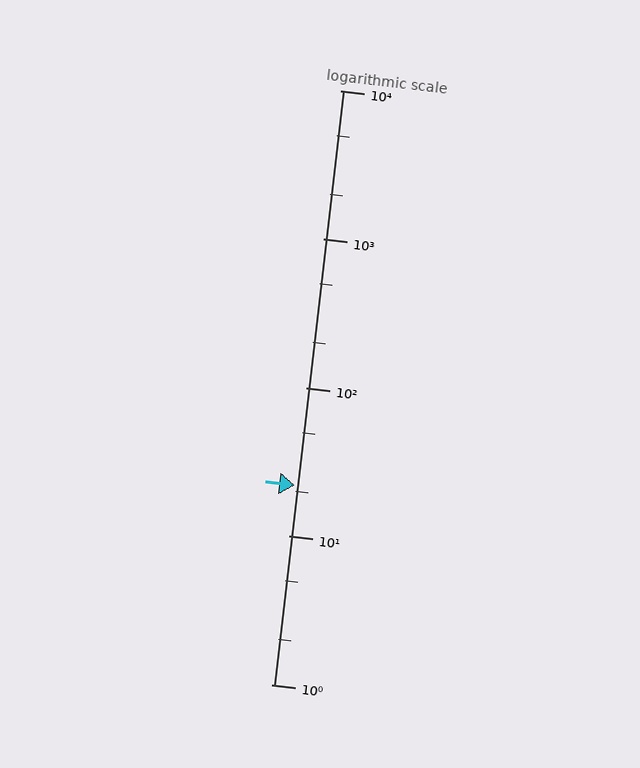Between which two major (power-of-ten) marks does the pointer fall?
The pointer is between 10 and 100.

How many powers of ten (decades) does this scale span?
The scale spans 4 decades, from 1 to 10000.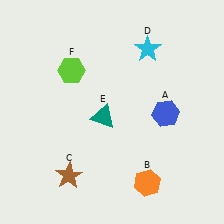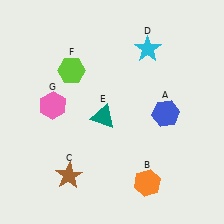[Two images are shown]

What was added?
A pink hexagon (G) was added in Image 2.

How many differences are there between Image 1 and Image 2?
There is 1 difference between the two images.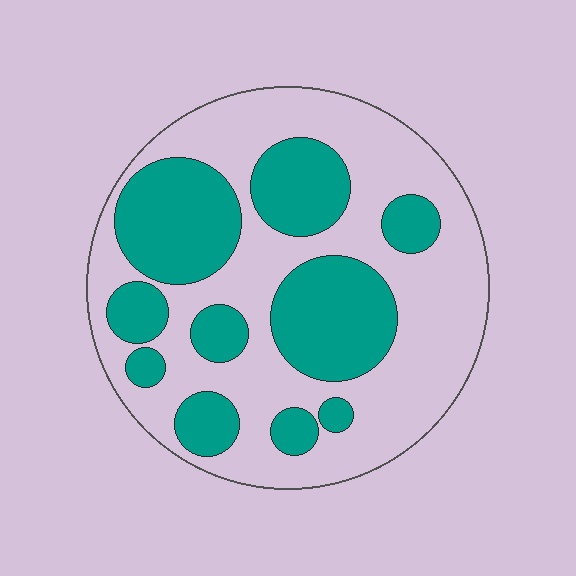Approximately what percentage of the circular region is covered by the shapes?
Approximately 40%.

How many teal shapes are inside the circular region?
10.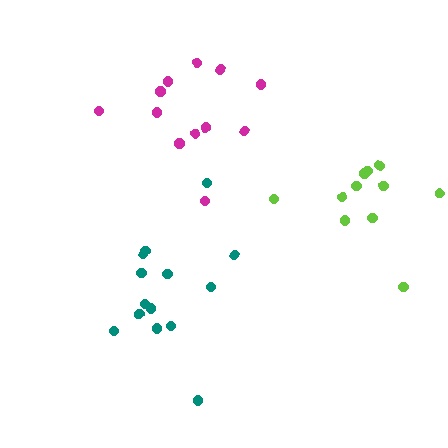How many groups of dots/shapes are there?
There are 3 groups.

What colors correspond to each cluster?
The clusters are colored: teal, magenta, lime.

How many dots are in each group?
Group 1: 14 dots, Group 2: 12 dots, Group 3: 11 dots (37 total).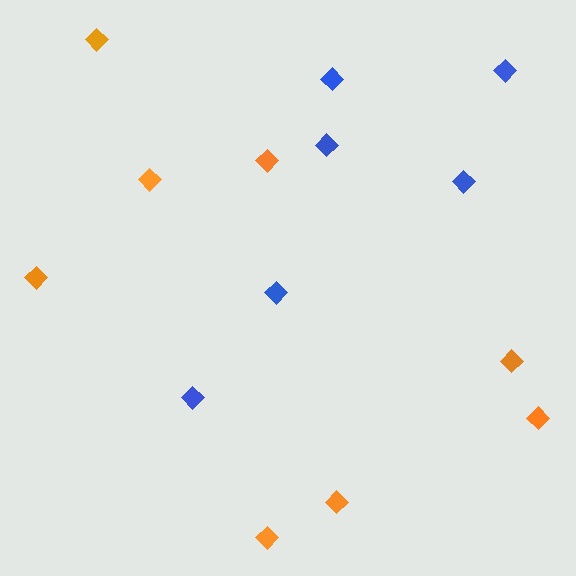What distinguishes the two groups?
There are 2 groups: one group of blue diamonds (6) and one group of orange diamonds (8).